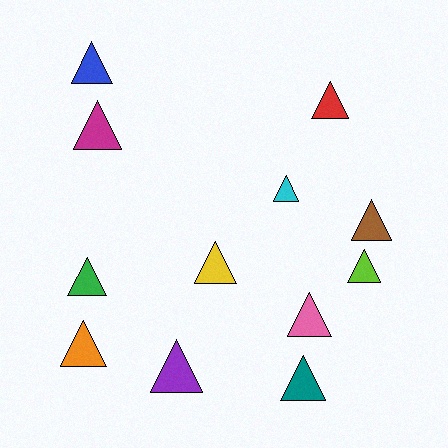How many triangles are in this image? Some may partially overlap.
There are 12 triangles.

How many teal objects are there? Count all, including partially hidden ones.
There is 1 teal object.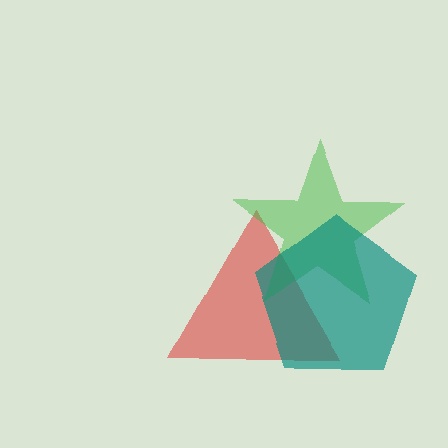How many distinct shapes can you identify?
There are 3 distinct shapes: a red triangle, a green star, a teal pentagon.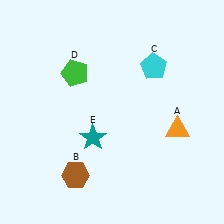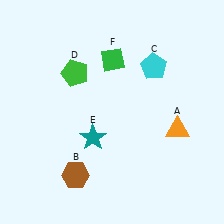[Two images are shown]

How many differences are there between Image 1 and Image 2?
There is 1 difference between the two images.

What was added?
A green diamond (F) was added in Image 2.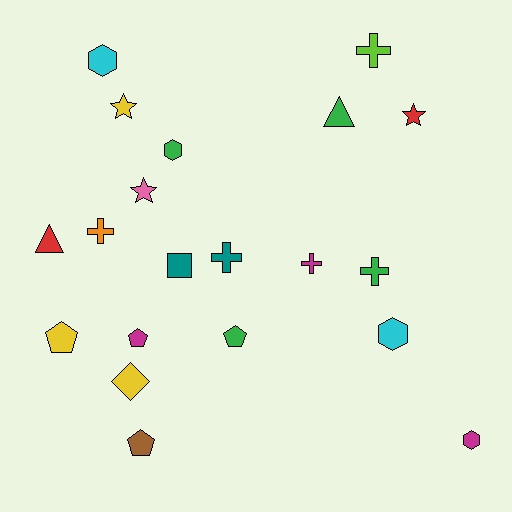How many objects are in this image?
There are 20 objects.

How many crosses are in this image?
There are 5 crosses.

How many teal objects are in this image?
There are 2 teal objects.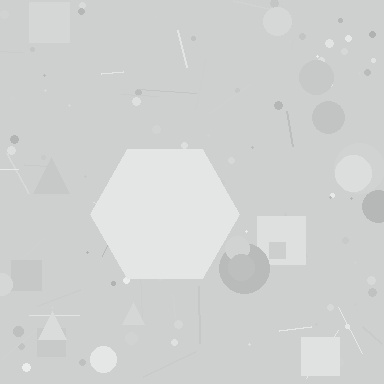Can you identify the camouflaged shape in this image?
The camouflaged shape is a hexagon.